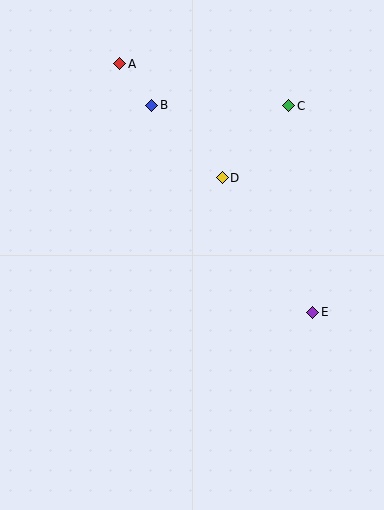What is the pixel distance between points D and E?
The distance between D and E is 162 pixels.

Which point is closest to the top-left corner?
Point A is closest to the top-left corner.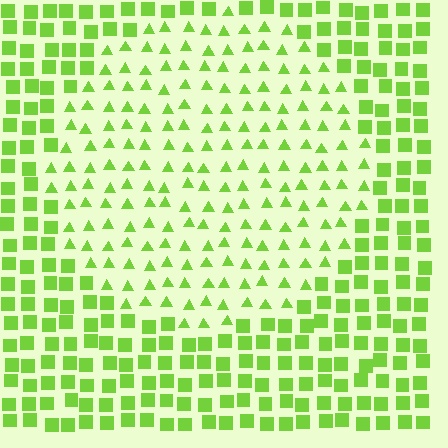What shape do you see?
I see a circle.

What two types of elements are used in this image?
The image uses triangles inside the circle region and squares outside it.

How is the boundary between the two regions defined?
The boundary is defined by a change in element shape: triangles inside vs. squares outside. All elements share the same color and spacing.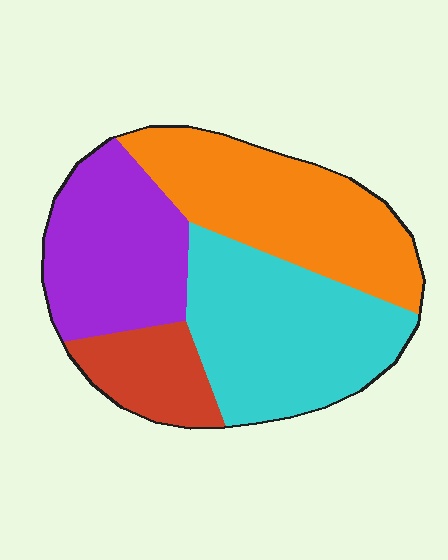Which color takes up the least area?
Red, at roughly 10%.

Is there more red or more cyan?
Cyan.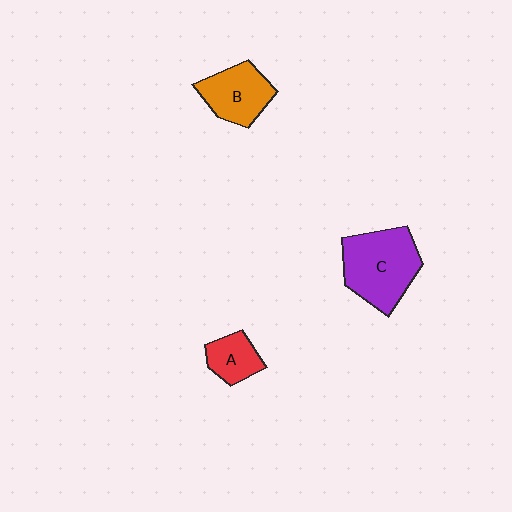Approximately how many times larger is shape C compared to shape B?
Approximately 1.5 times.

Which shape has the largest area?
Shape C (purple).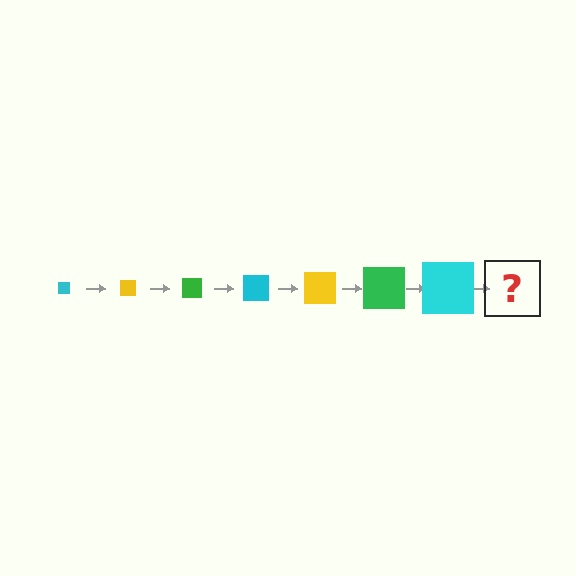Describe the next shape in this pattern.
It should be a yellow square, larger than the previous one.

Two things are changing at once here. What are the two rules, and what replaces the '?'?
The two rules are that the square grows larger each step and the color cycles through cyan, yellow, and green. The '?' should be a yellow square, larger than the previous one.